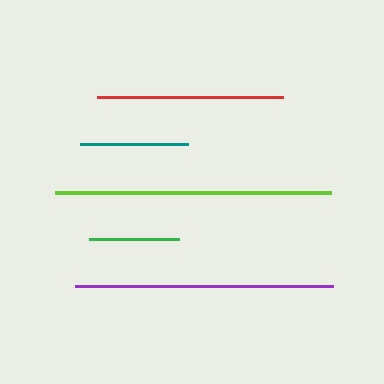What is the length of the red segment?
The red segment is approximately 187 pixels long.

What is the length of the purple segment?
The purple segment is approximately 259 pixels long.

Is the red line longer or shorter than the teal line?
The red line is longer than the teal line.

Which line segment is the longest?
The lime line is the longest at approximately 276 pixels.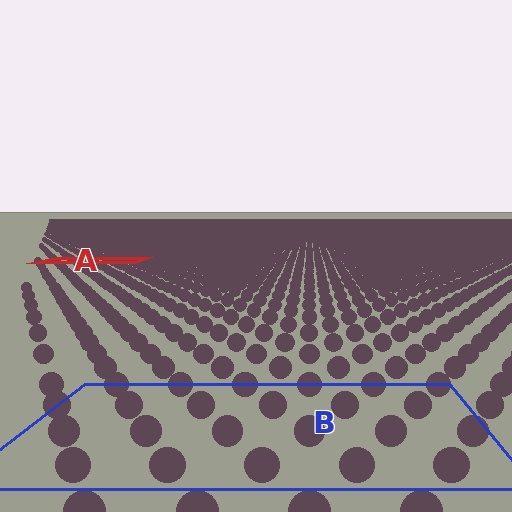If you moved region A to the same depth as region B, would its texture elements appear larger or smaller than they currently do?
They would appear larger. At a closer depth, the same texture elements are projected at a bigger on-screen size.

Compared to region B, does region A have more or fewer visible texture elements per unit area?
Region A has more texture elements per unit area — they are packed more densely because it is farther away.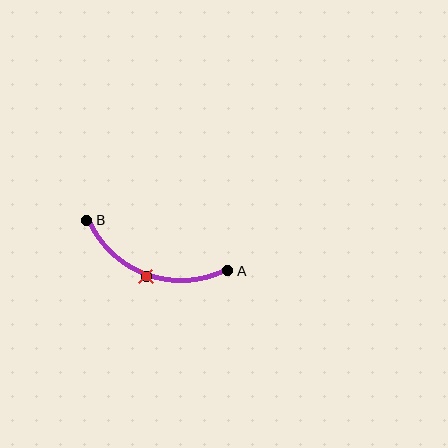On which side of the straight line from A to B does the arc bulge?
The arc bulges below the straight line connecting A and B.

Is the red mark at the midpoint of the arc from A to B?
Yes. The red mark lies on the arc at equal arc-length from both A and B — it is the arc midpoint.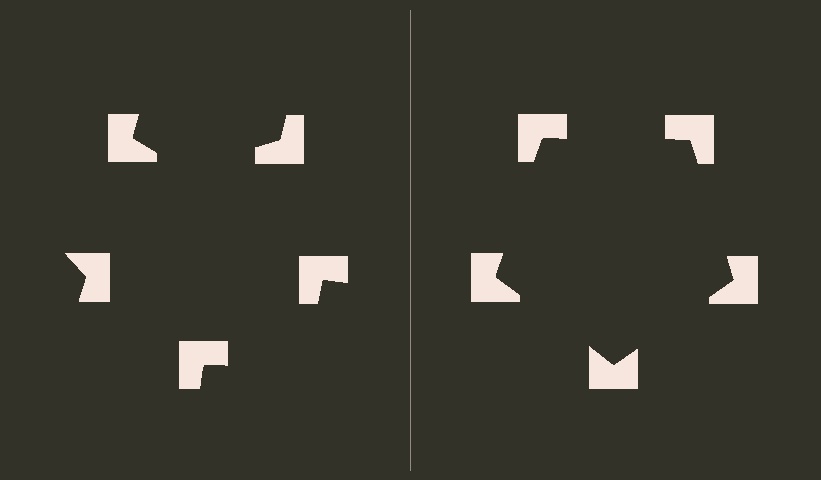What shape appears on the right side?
An illusory pentagon.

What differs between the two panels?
The notched squares are positioned identically on both sides; only the wedge orientations differ. On the right they align to a pentagon; on the left they are misaligned.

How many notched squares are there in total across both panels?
10 — 5 on each side.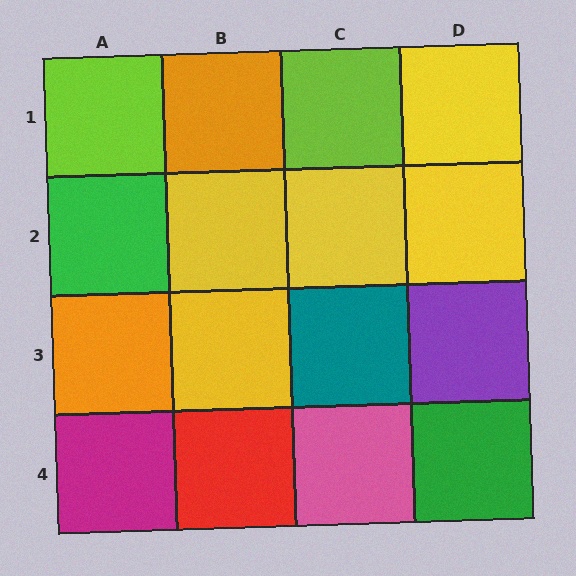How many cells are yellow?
5 cells are yellow.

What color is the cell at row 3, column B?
Yellow.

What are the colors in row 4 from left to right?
Magenta, red, pink, green.